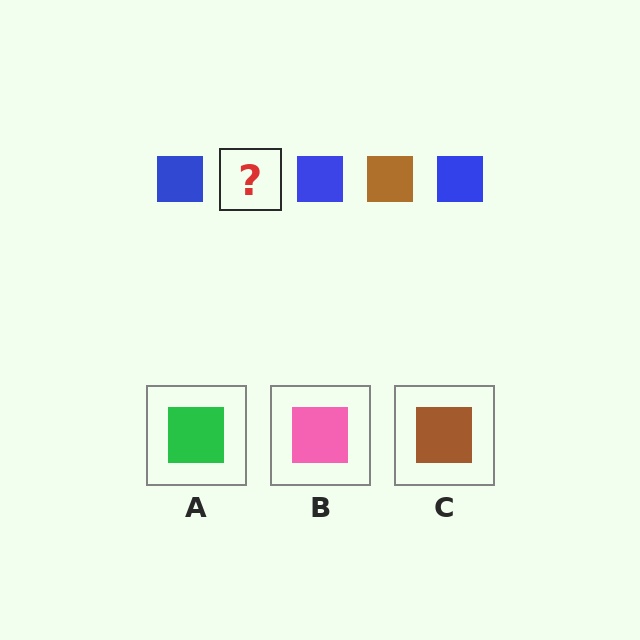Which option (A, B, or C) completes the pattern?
C.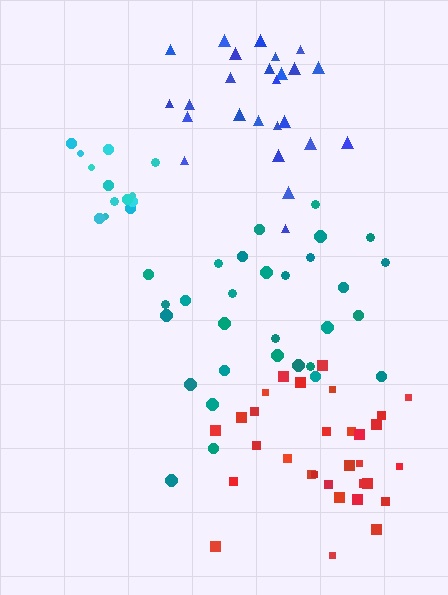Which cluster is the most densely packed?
Cyan.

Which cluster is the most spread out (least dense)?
Teal.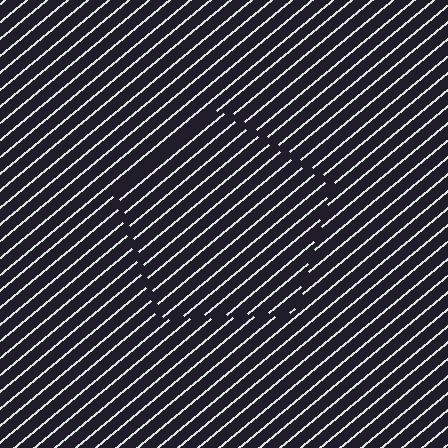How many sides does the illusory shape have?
5 sides — the line-ends trace a pentagon.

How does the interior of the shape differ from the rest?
The interior of the shape contains the same grating, shifted by half a period — the contour is defined by the phase discontinuity where line-ends from the inner and outer gratings abut.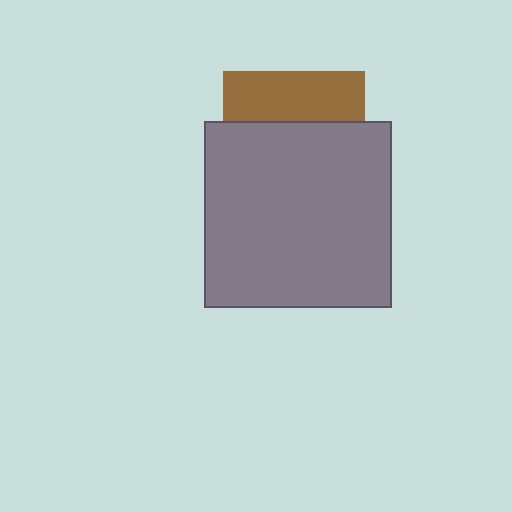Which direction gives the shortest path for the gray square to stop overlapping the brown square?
Moving down gives the shortest separation.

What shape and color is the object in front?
The object in front is a gray square.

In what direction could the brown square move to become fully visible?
The brown square could move up. That would shift it out from behind the gray square entirely.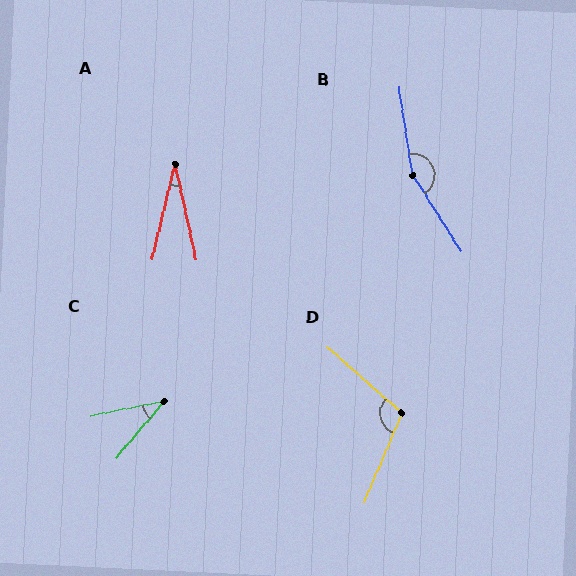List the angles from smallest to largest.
A (26°), C (39°), D (109°), B (157°).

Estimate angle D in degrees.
Approximately 109 degrees.